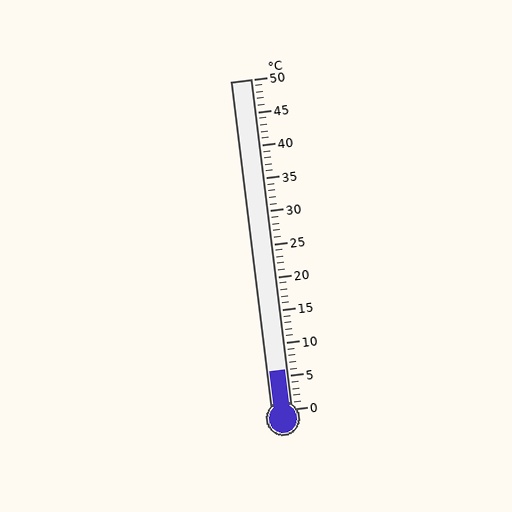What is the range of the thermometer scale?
The thermometer scale ranges from 0°C to 50°C.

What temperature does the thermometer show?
The thermometer shows approximately 6°C.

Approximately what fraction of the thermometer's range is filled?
The thermometer is filled to approximately 10% of its range.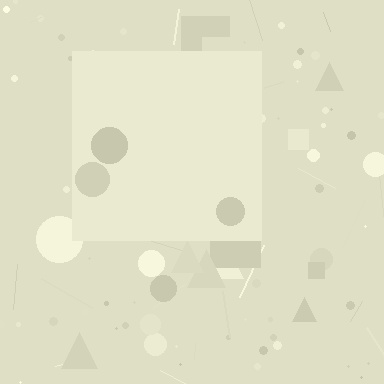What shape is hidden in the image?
A square is hidden in the image.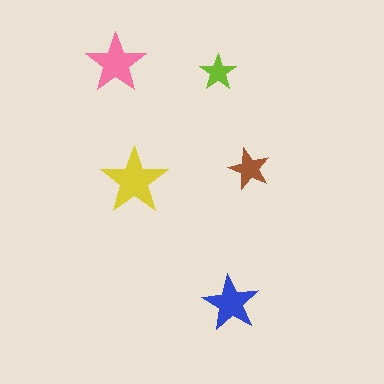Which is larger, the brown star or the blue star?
The blue one.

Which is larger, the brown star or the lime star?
The brown one.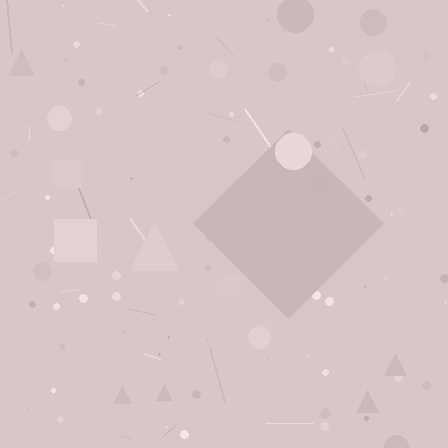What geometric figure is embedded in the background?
A diamond is embedded in the background.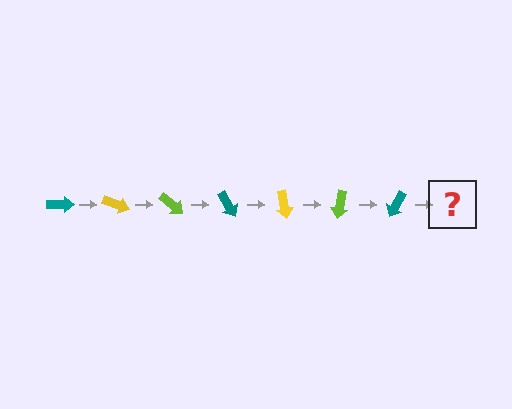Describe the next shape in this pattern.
It should be a yellow arrow, rotated 140 degrees from the start.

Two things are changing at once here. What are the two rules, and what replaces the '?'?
The two rules are that it rotates 20 degrees each step and the color cycles through teal, yellow, and lime. The '?' should be a yellow arrow, rotated 140 degrees from the start.